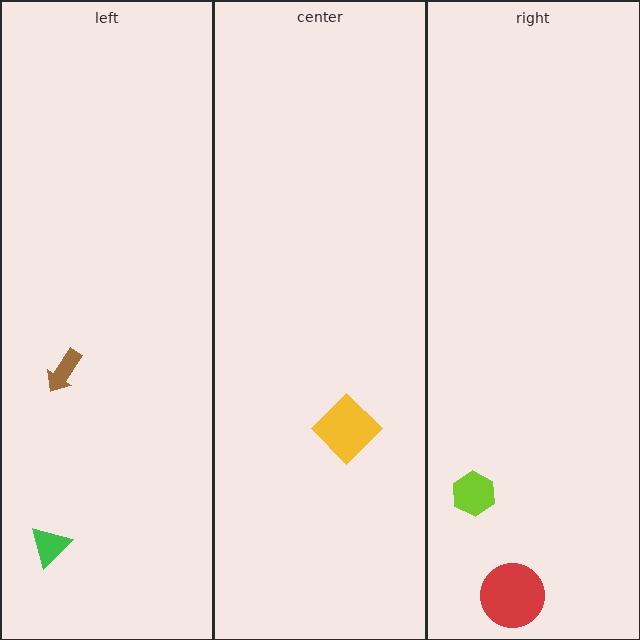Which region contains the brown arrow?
The left region.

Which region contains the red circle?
The right region.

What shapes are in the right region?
The red circle, the lime hexagon.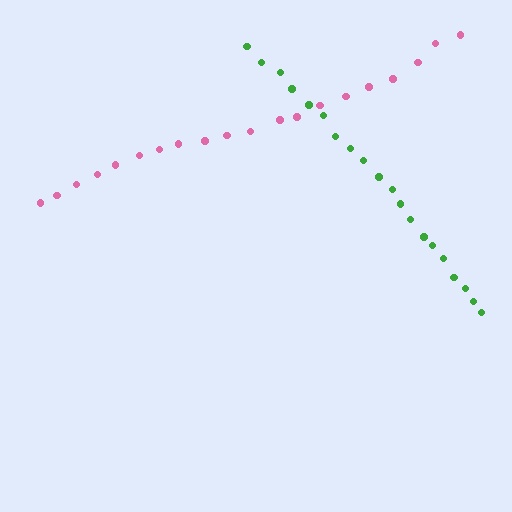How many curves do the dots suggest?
There are 2 distinct paths.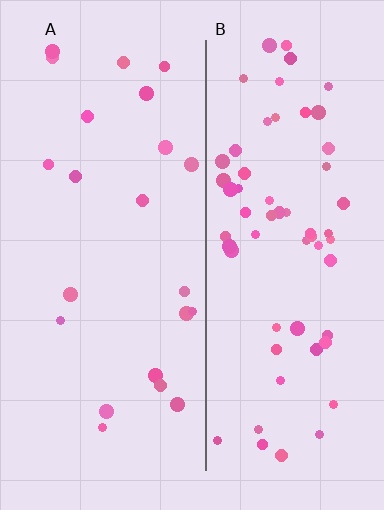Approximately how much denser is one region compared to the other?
Approximately 2.7× — region B over region A.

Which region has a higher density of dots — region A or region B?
B (the right).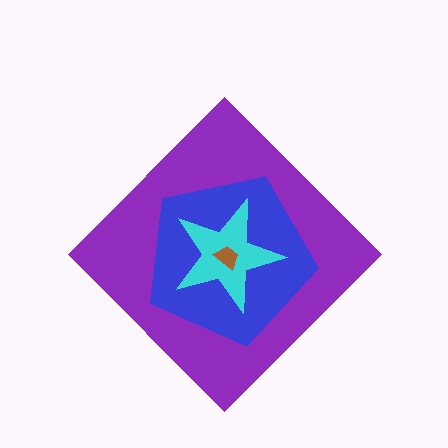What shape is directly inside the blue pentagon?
The cyan star.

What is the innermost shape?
The brown trapezoid.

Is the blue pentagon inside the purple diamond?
Yes.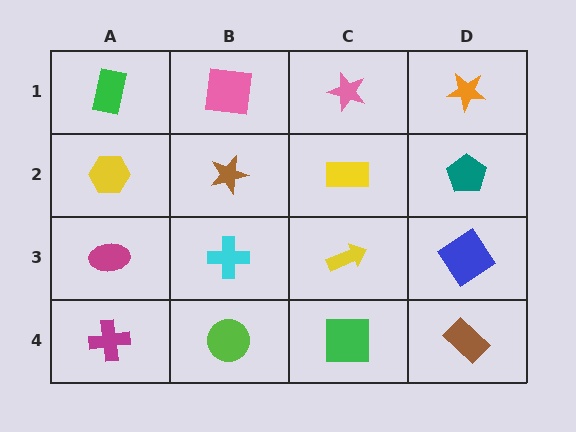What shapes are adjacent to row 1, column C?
A yellow rectangle (row 2, column C), a pink square (row 1, column B), an orange star (row 1, column D).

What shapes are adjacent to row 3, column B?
A brown star (row 2, column B), a lime circle (row 4, column B), a magenta ellipse (row 3, column A), a yellow arrow (row 3, column C).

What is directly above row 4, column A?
A magenta ellipse.